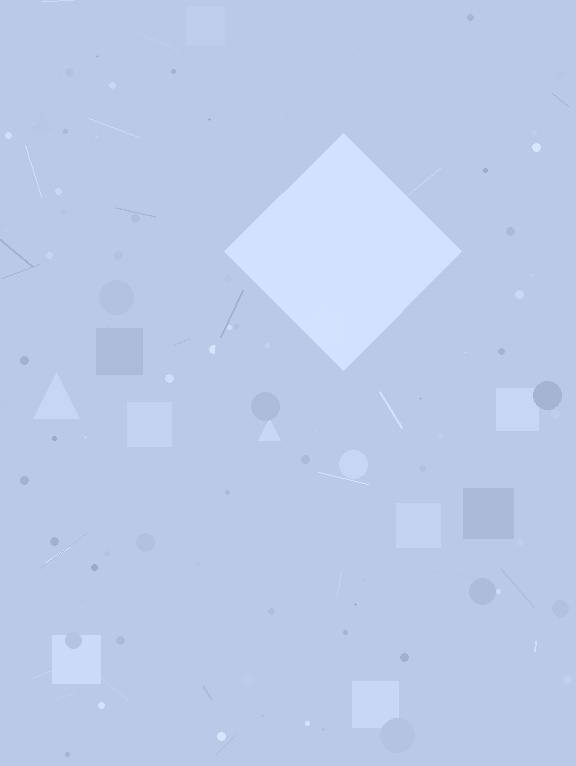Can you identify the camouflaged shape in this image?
The camouflaged shape is a diamond.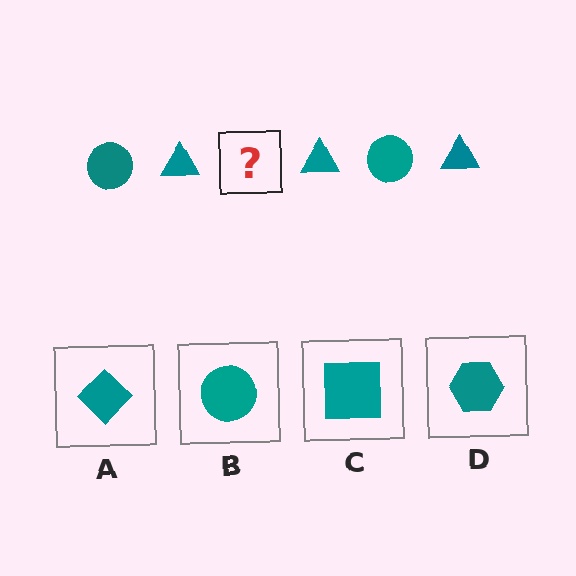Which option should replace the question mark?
Option B.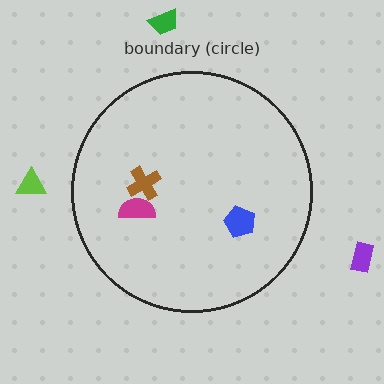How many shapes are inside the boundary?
3 inside, 3 outside.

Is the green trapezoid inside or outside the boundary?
Outside.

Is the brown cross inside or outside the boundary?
Inside.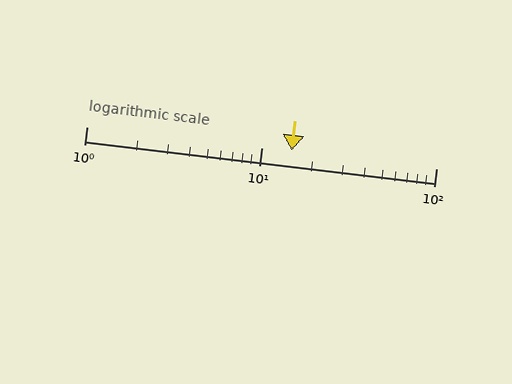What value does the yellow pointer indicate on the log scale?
The pointer indicates approximately 15.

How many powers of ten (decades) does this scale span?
The scale spans 2 decades, from 1 to 100.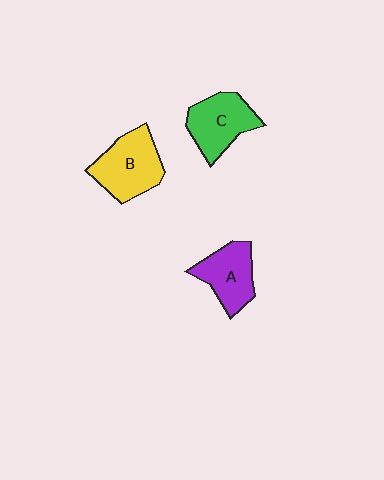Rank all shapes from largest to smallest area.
From largest to smallest: B (yellow), C (green), A (purple).